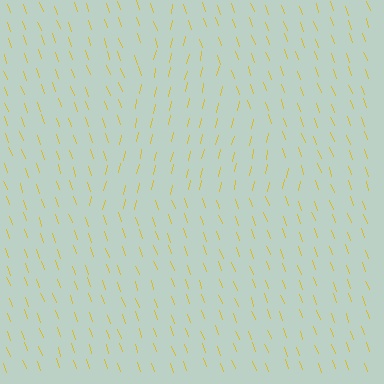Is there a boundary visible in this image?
Yes, there is a texture boundary formed by a change in line orientation.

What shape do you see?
I see a triangle.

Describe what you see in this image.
The image is filled with small yellow line segments. A triangle region in the image has lines oriented differently from the surrounding lines, creating a visible texture boundary.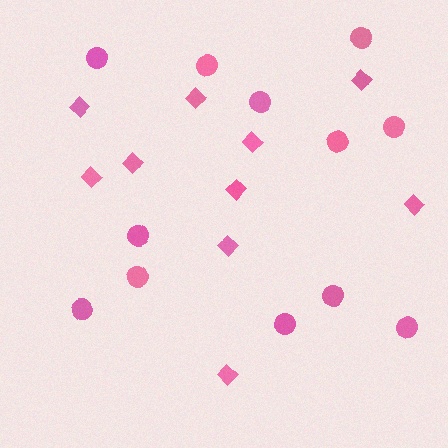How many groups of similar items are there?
There are 2 groups: one group of circles (12) and one group of diamonds (10).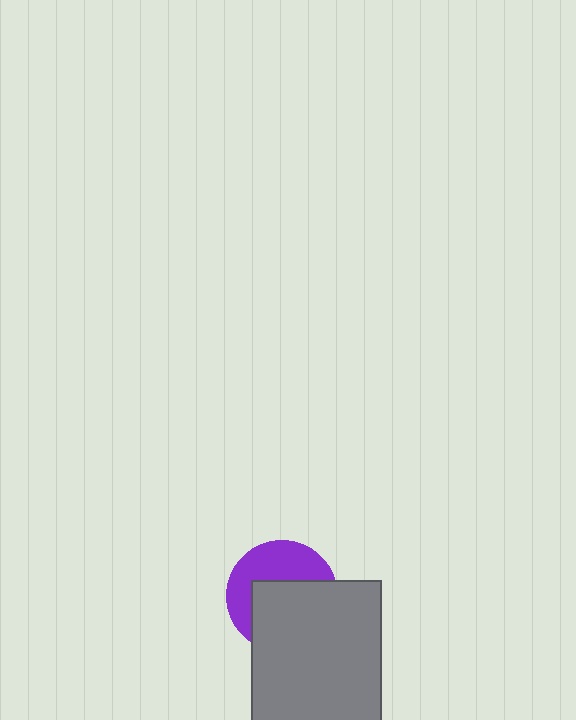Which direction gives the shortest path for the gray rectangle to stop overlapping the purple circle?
Moving toward the lower-right gives the shortest separation.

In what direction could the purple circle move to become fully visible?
The purple circle could move toward the upper-left. That would shift it out from behind the gray rectangle entirely.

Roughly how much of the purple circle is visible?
A small part of it is visible (roughly 44%).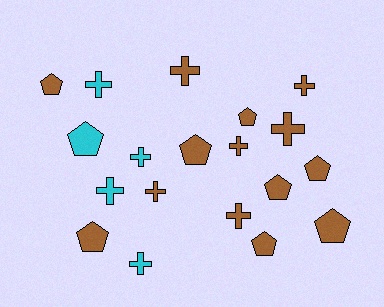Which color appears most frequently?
Brown, with 14 objects.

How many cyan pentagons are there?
There is 1 cyan pentagon.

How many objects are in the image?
There are 19 objects.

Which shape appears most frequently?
Cross, with 10 objects.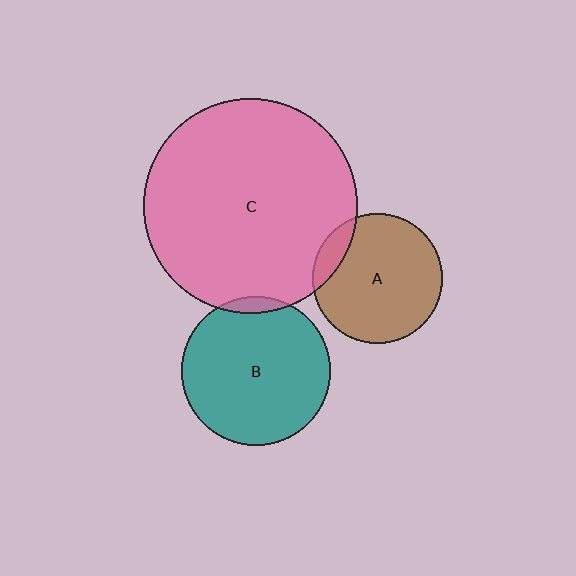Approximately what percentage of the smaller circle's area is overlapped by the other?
Approximately 10%.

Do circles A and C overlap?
Yes.